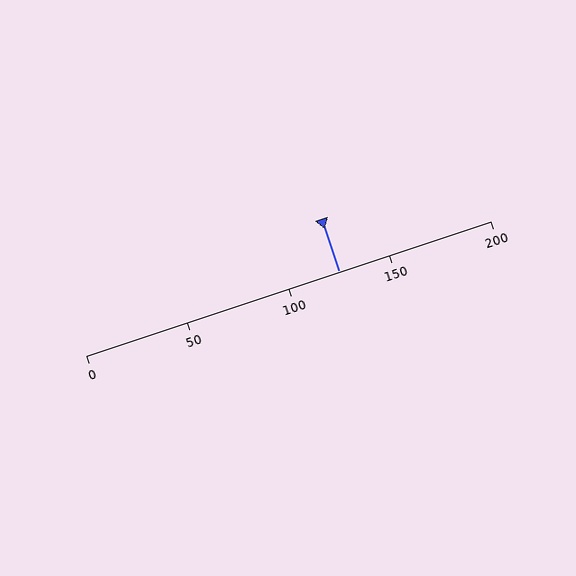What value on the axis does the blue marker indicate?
The marker indicates approximately 125.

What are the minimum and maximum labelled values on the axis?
The axis runs from 0 to 200.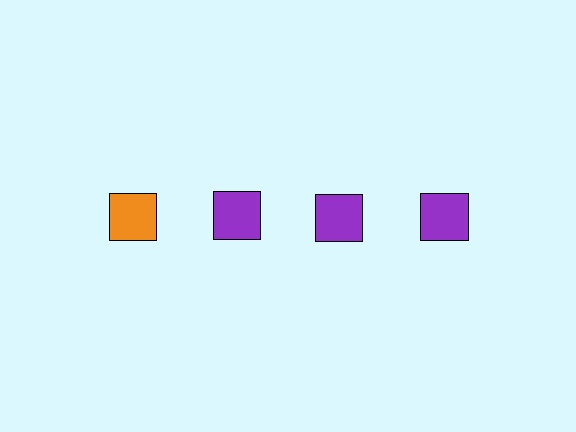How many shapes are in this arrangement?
There are 4 shapes arranged in a grid pattern.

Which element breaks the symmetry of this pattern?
The orange square in the top row, leftmost column breaks the symmetry. All other shapes are purple squares.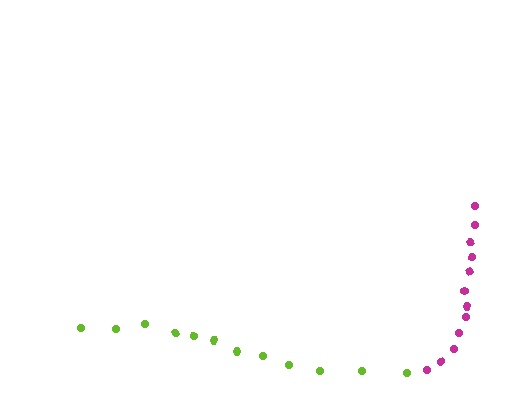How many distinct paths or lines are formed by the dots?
There are 2 distinct paths.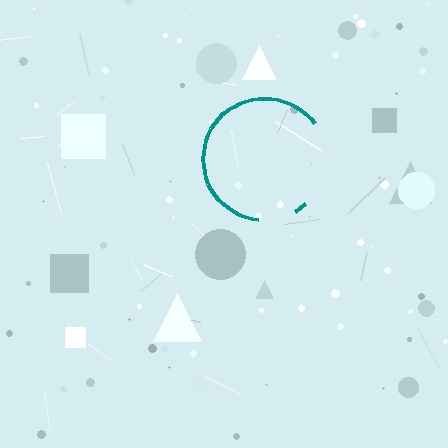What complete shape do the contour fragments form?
The contour fragments form a circle.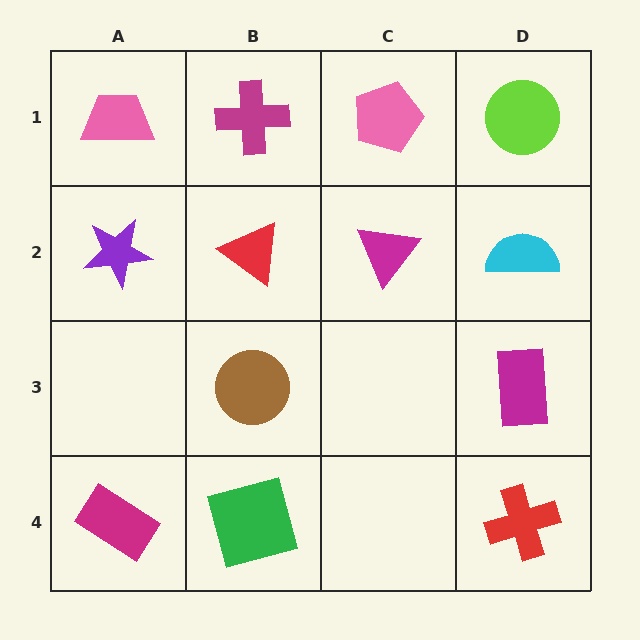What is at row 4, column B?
A green square.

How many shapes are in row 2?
4 shapes.